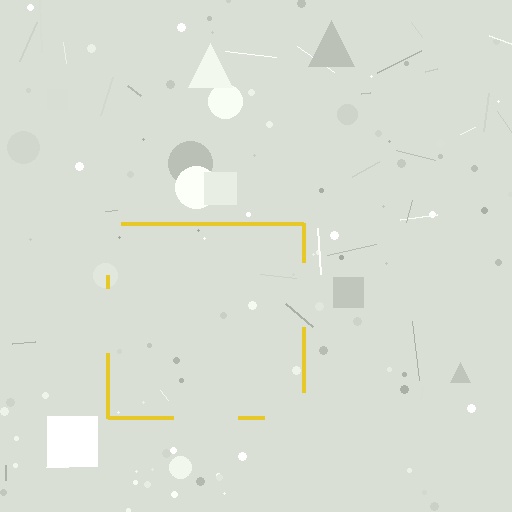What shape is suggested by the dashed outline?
The dashed outline suggests a square.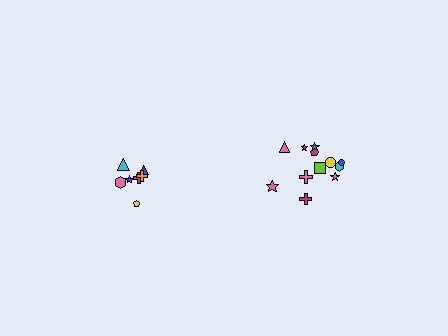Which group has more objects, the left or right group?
The right group.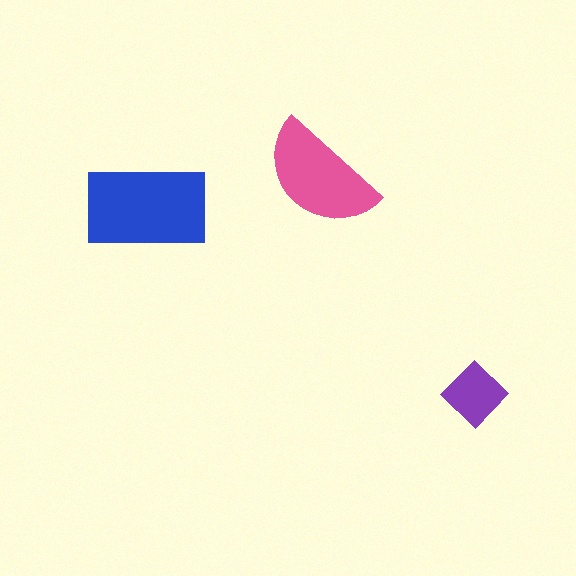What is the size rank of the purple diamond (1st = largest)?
3rd.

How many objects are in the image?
There are 3 objects in the image.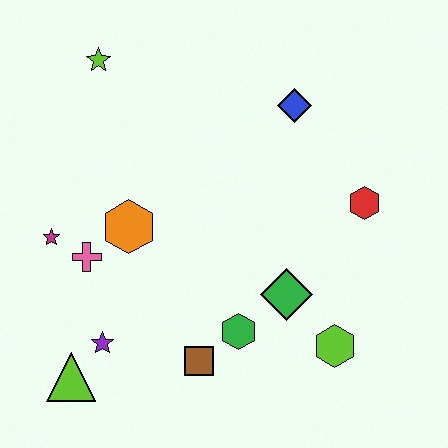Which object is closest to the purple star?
The lime triangle is closest to the purple star.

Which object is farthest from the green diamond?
The lime star is farthest from the green diamond.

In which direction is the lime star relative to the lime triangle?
The lime star is above the lime triangle.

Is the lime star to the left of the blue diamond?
Yes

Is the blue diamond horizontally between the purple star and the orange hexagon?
No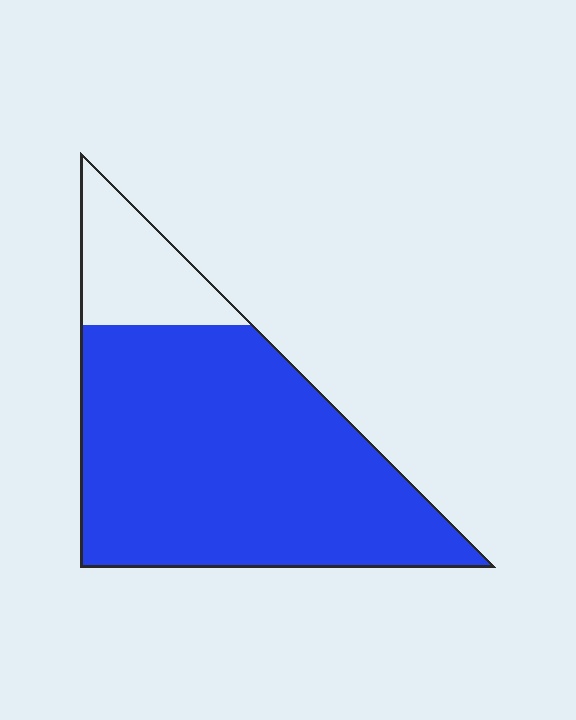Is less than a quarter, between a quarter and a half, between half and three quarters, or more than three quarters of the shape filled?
More than three quarters.